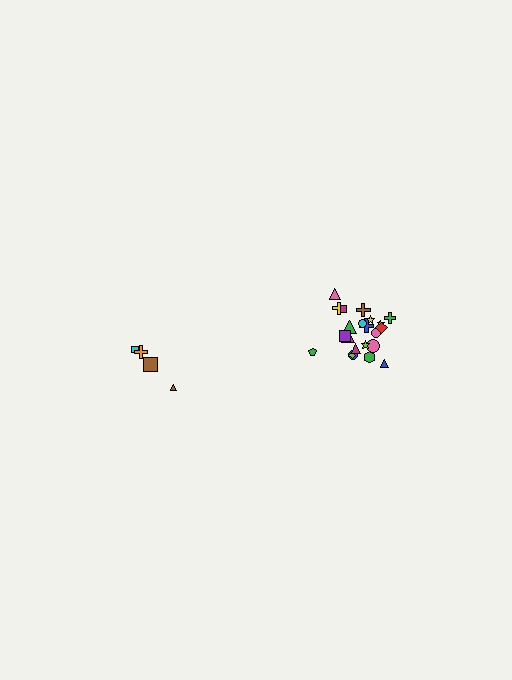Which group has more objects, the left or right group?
The right group.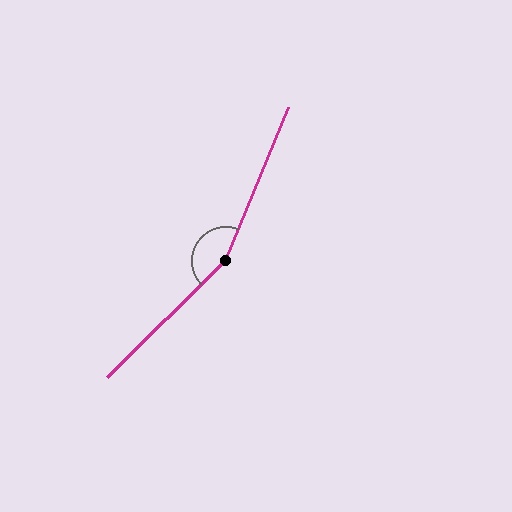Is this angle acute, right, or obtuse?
It is obtuse.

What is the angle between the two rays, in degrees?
Approximately 157 degrees.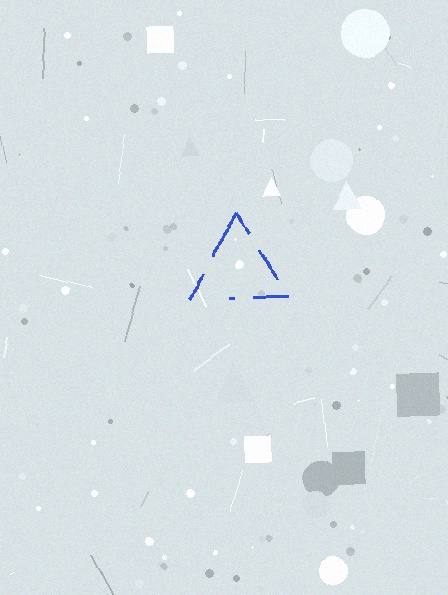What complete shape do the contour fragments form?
The contour fragments form a triangle.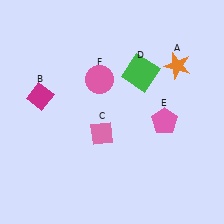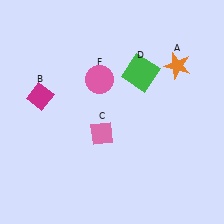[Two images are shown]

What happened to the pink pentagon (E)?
The pink pentagon (E) was removed in Image 2. It was in the bottom-right area of Image 1.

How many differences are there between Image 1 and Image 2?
There is 1 difference between the two images.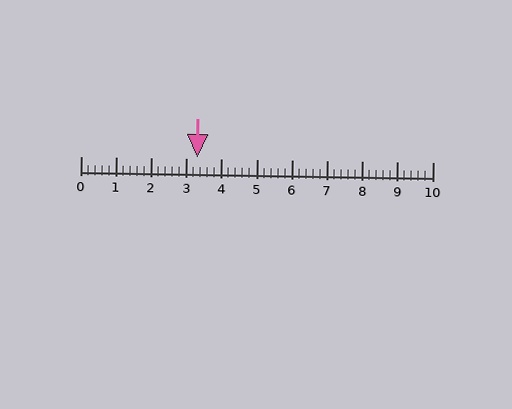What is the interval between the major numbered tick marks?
The major tick marks are spaced 1 units apart.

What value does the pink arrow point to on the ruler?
The pink arrow points to approximately 3.3.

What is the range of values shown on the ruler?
The ruler shows values from 0 to 10.